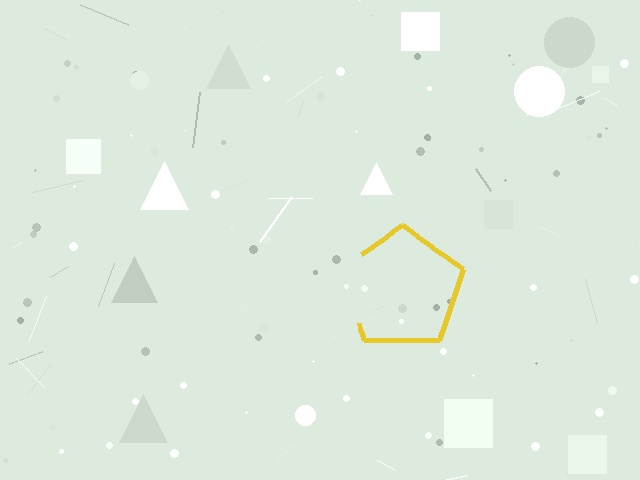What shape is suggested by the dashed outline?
The dashed outline suggests a pentagon.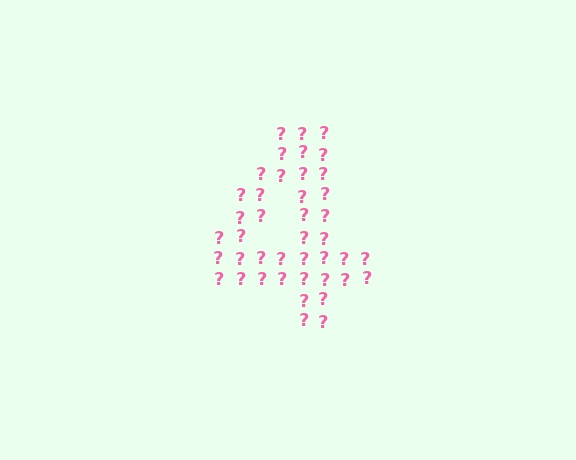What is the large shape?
The large shape is the digit 4.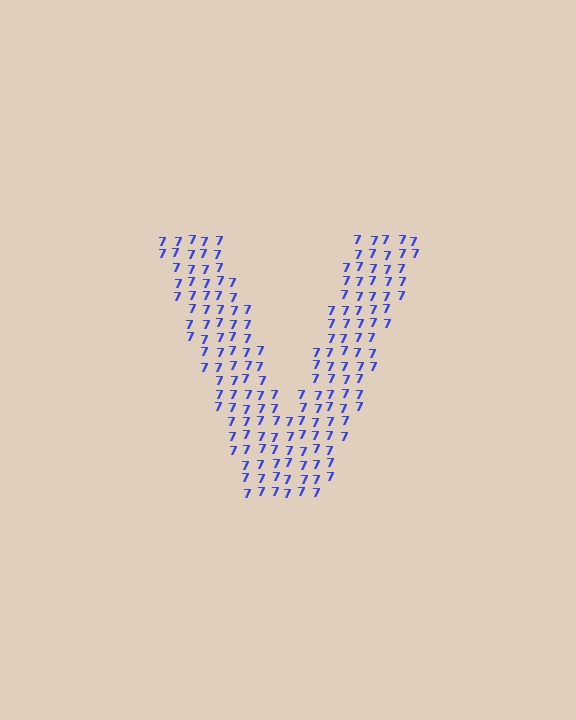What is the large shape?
The large shape is the letter V.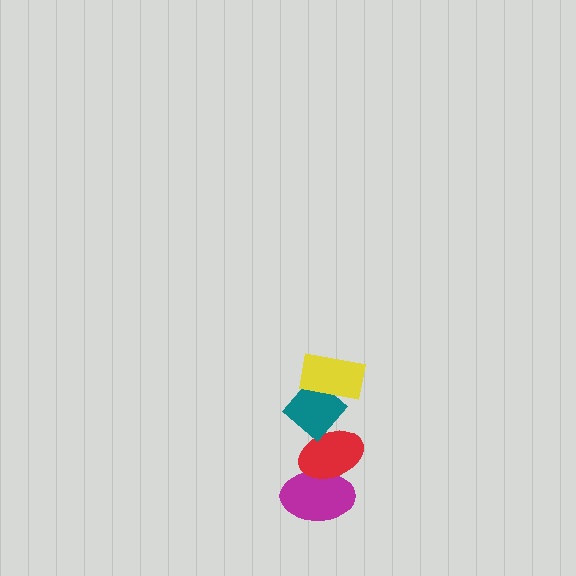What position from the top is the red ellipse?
The red ellipse is 3rd from the top.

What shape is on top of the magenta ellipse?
The red ellipse is on top of the magenta ellipse.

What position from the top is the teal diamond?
The teal diamond is 2nd from the top.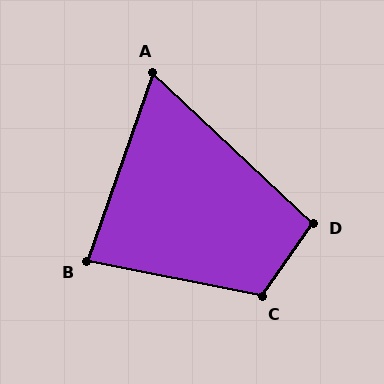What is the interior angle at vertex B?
Approximately 82 degrees (acute).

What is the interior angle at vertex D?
Approximately 98 degrees (obtuse).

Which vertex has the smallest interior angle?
A, at approximately 66 degrees.